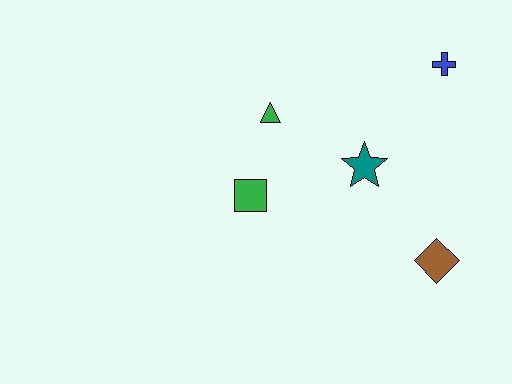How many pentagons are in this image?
There are no pentagons.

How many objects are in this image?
There are 5 objects.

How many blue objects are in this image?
There is 1 blue object.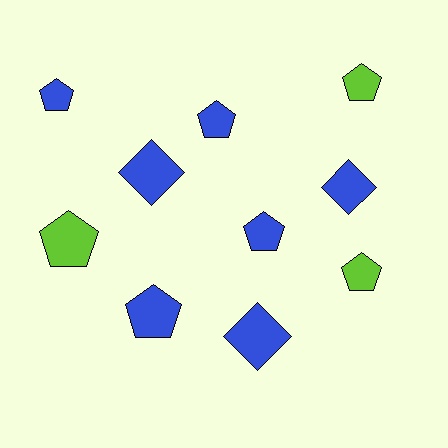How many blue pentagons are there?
There are 4 blue pentagons.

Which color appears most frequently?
Blue, with 7 objects.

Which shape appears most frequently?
Pentagon, with 7 objects.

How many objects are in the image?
There are 10 objects.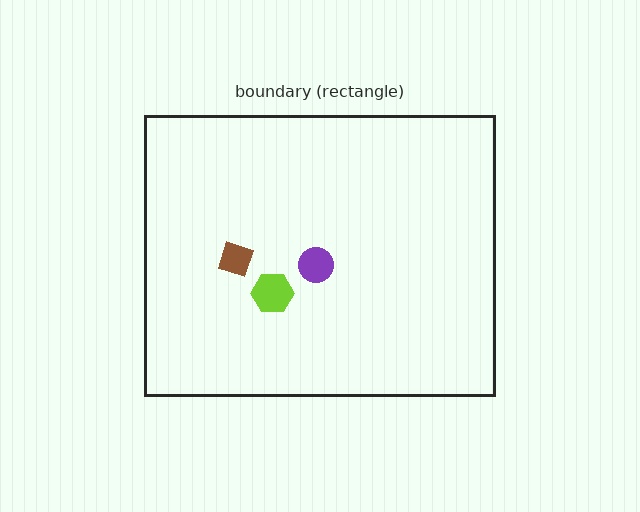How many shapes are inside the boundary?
3 inside, 0 outside.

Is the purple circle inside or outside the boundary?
Inside.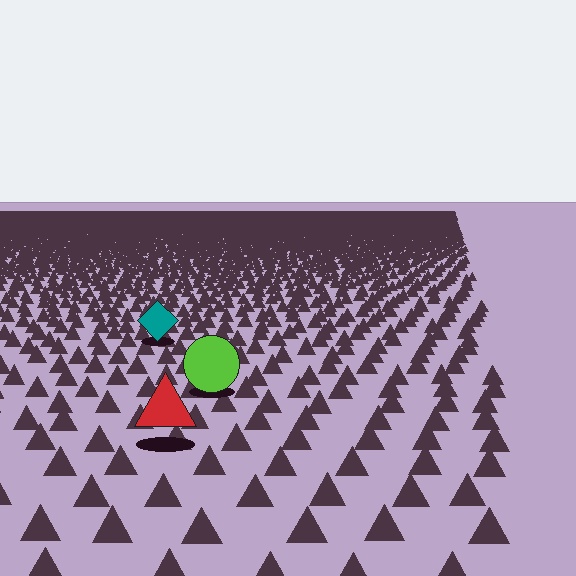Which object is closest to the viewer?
The red triangle is closest. The texture marks near it are larger and more spread out.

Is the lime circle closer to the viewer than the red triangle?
No. The red triangle is closer — you can tell from the texture gradient: the ground texture is coarser near it.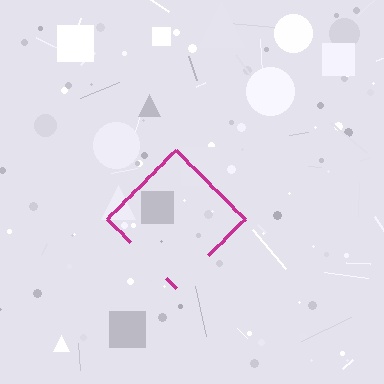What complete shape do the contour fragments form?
The contour fragments form a diamond.